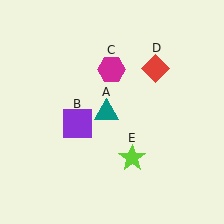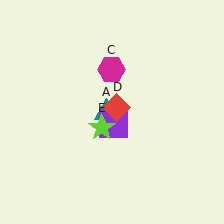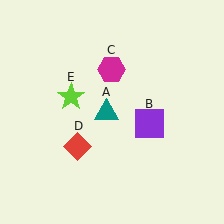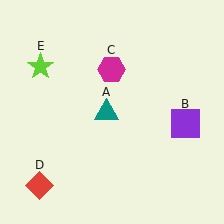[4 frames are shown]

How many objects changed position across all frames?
3 objects changed position: purple square (object B), red diamond (object D), lime star (object E).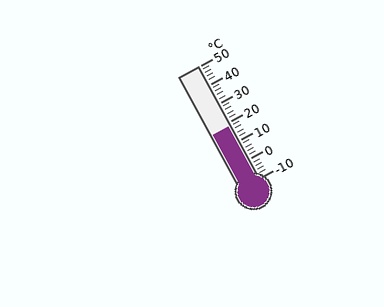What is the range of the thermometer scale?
The thermometer scale ranges from -10°C to 50°C.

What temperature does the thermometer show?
The thermometer shows approximately 18°C.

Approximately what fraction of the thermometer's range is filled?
The thermometer is filled to approximately 45% of its range.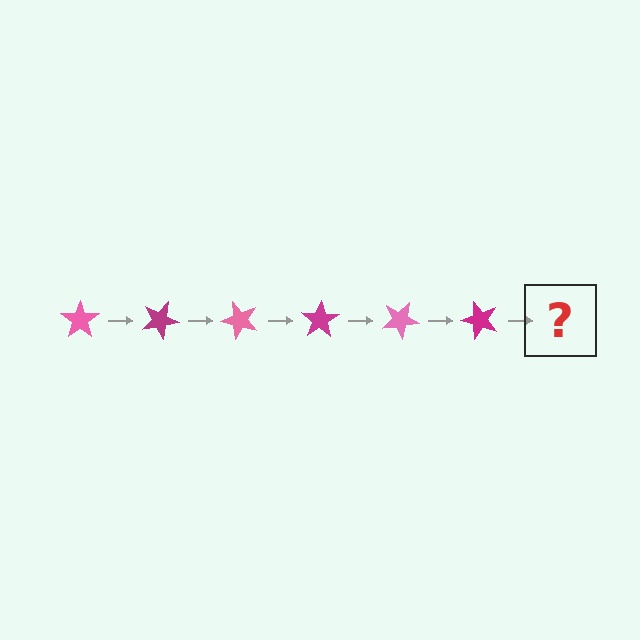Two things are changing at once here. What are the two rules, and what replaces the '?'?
The two rules are that it rotates 25 degrees each step and the color cycles through pink and magenta. The '?' should be a pink star, rotated 150 degrees from the start.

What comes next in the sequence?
The next element should be a pink star, rotated 150 degrees from the start.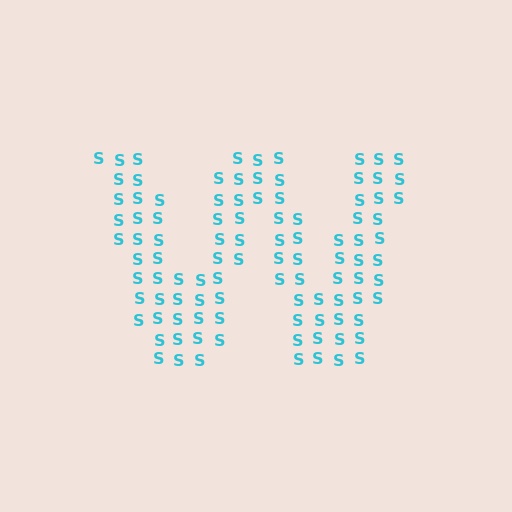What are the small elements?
The small elements are letter S's.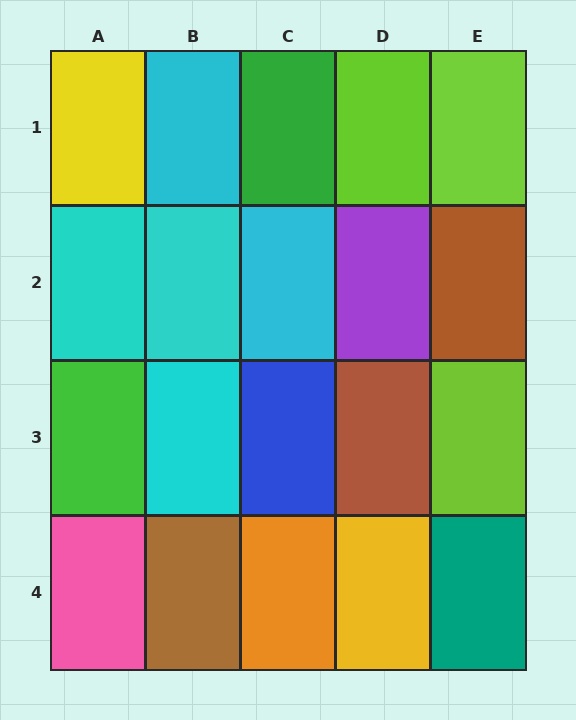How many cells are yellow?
2 cells are yellow.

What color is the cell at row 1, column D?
Lime.